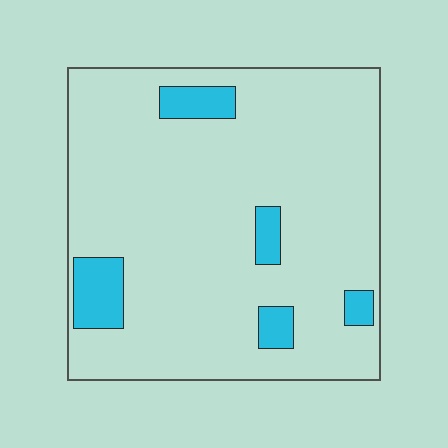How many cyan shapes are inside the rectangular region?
5.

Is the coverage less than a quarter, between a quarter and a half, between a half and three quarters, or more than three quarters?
Less than a quarter.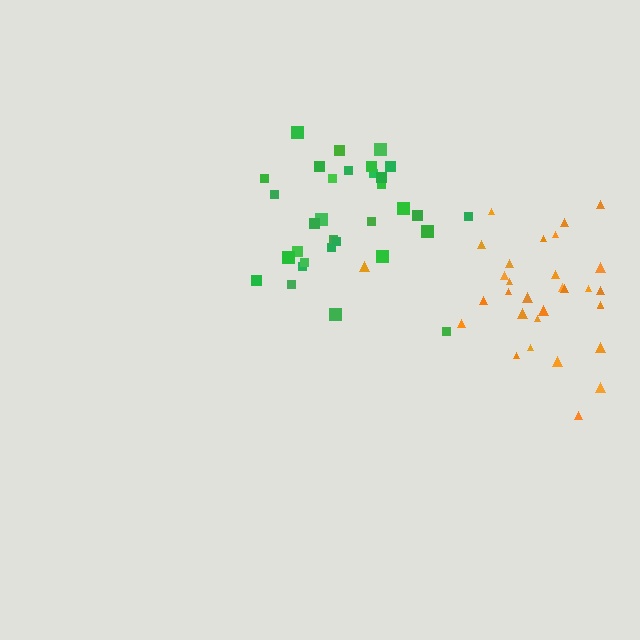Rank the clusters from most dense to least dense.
green, orange.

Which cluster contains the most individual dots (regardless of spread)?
Green (32).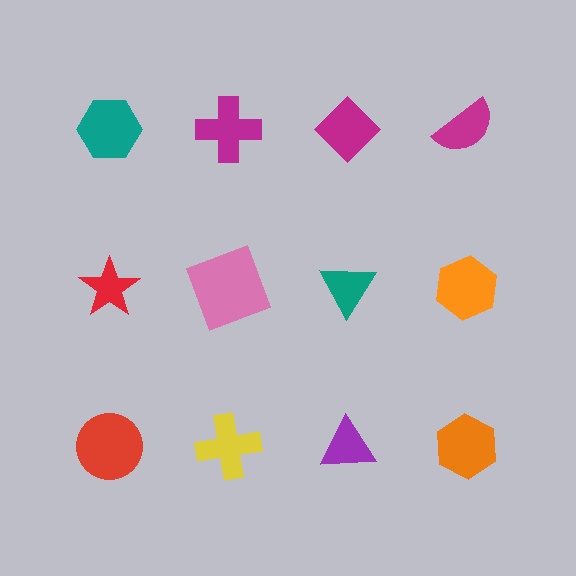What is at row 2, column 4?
An orange hexagon.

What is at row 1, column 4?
A magenta semicircle.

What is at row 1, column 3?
A magenta diamond.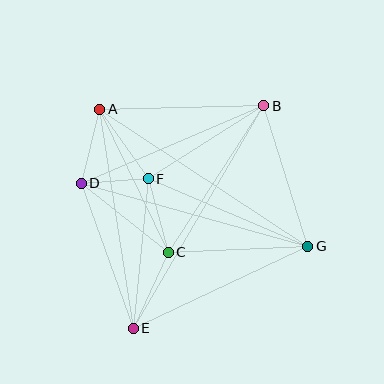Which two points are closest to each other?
Points D and F are closest to each other.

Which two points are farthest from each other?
Points B and E are farthest from each other.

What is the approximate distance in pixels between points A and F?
The distance between A and F is approximately 85 pixels.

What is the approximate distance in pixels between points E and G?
The distance between E and G is approximately 192 pixels.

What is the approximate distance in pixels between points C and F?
The distance between C and F is approximately 76 pixels.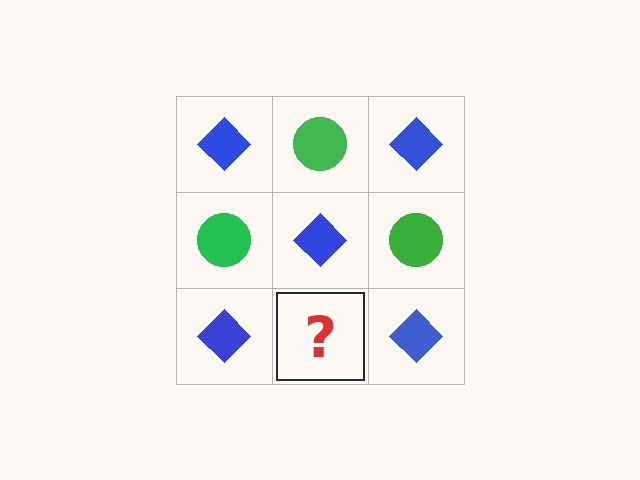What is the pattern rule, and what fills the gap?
The rule is that it alternates blue diamond and green circle in a checkerboard pattern. The gap should be filled with a green circle.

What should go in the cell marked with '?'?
The missing cell should contain a green circle.